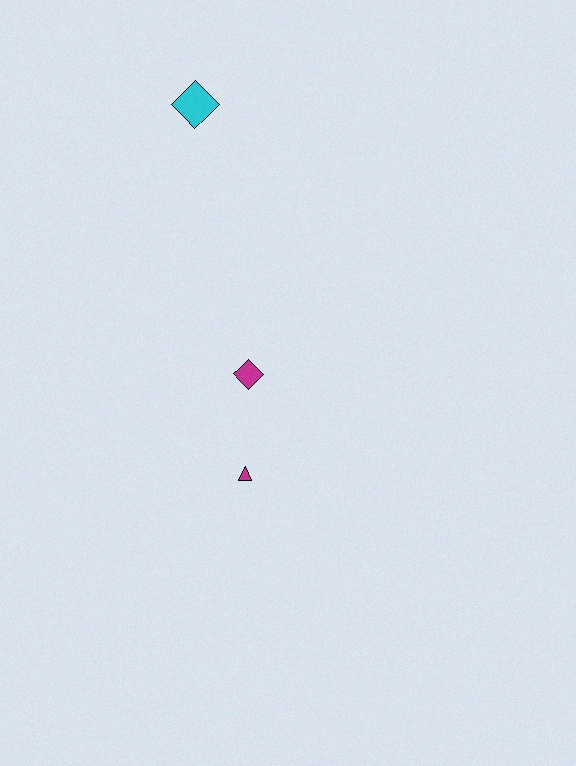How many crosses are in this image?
There are no crosses.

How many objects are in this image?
There are 3 objects.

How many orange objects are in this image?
There are no orange objects.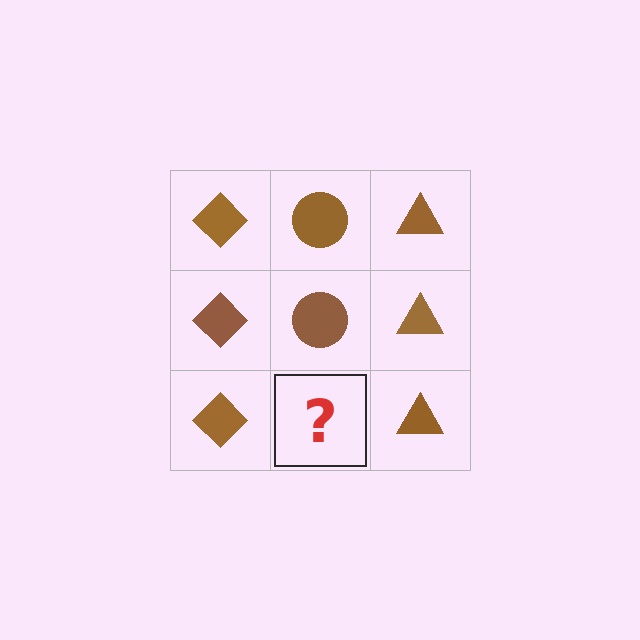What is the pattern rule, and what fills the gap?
The rule is that each column has a consistent shape. The gap should be filled with a brown circle.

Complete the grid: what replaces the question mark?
The question mark should be replaced with a brown circle.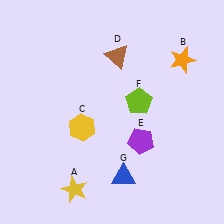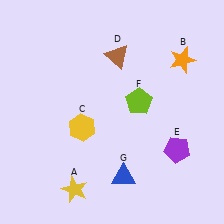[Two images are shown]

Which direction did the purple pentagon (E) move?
The purple pentagon (E) moved right.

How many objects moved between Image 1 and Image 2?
1 object moved between the two images.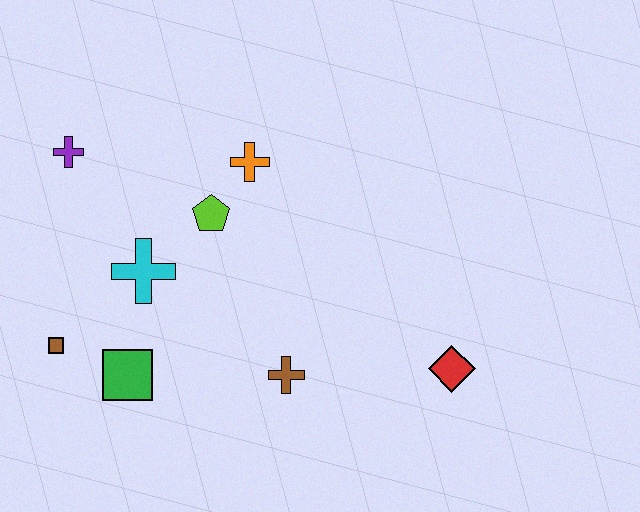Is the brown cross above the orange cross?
No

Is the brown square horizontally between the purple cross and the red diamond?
No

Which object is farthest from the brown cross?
The purple cross is farthest from the brown cross.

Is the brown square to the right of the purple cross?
No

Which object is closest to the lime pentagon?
The orange cross is closest to the lime pentagon.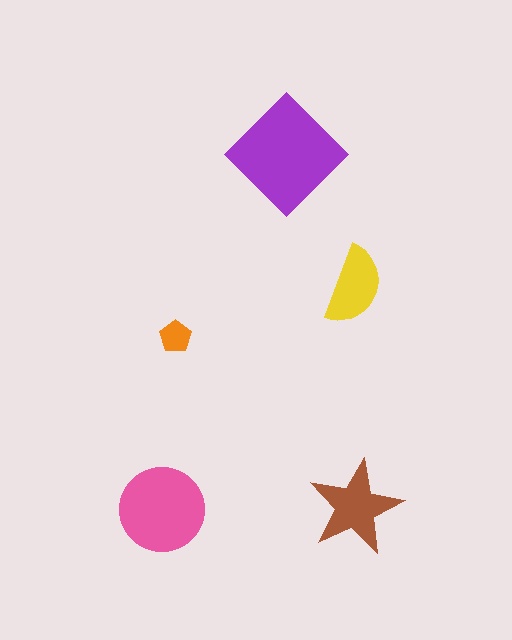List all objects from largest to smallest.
The purple diamond, the pink circle, the brown star, the yellow semicircle, the orange pentagon.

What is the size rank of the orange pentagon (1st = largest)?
5th.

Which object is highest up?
The purple diamond is topmost.